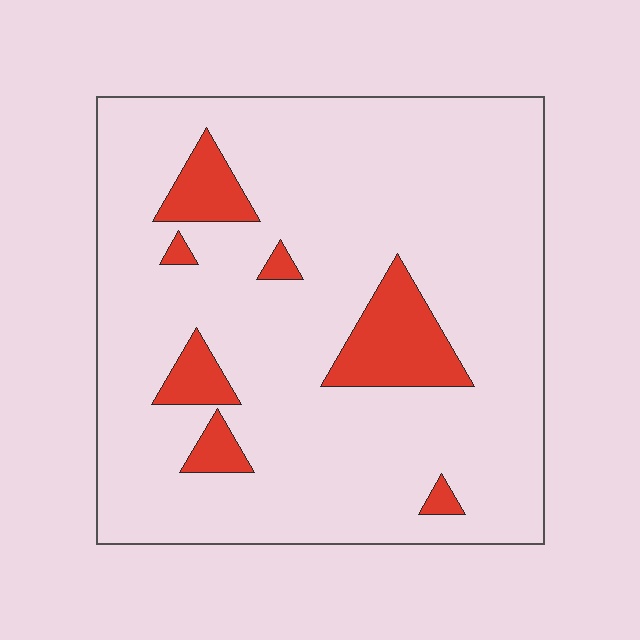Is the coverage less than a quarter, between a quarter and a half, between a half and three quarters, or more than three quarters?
Less than a quarter.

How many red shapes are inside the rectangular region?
7.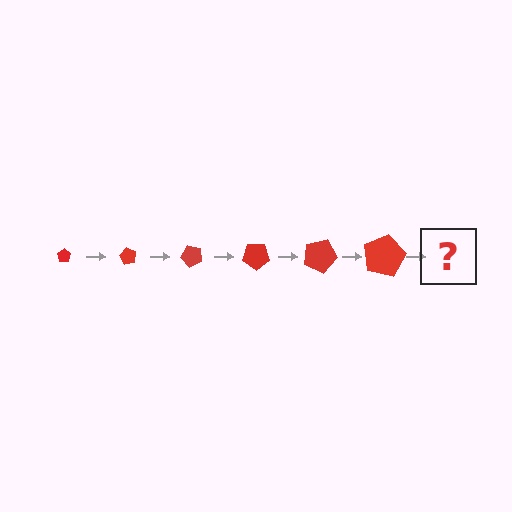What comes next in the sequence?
The next element should be a pentagon, larger than the previous one and rotated 360 degrees from the start.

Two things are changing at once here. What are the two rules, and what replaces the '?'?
The two rules are that the pentagon grows larger each step and it rotates 60 degrees each step. The '?' should be a pentagon, larger than the previous one and rotated 360 degrees from the start.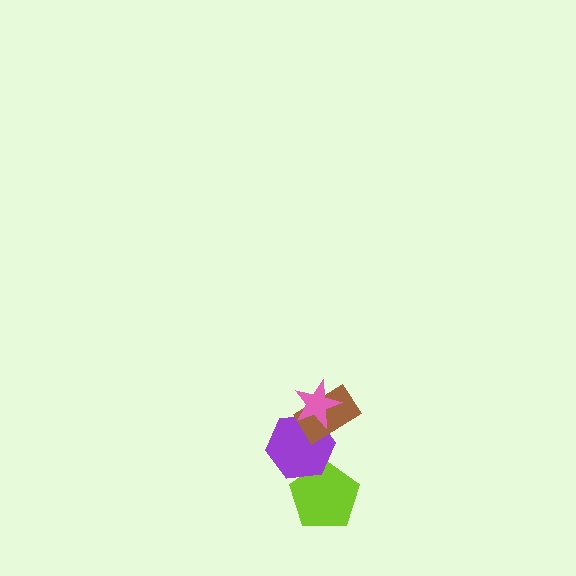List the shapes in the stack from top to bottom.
From top to bottom: the pink star, the brown rectangle, the purple hexagon, the lime pentagon.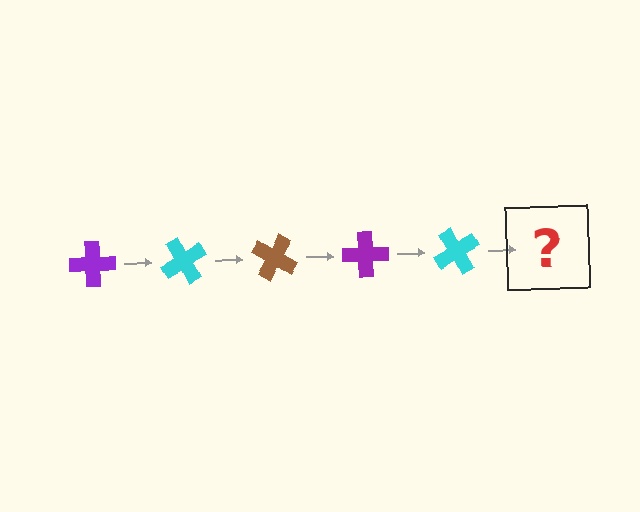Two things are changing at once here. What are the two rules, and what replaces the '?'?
The two rules are that it rotates 60 degrees each step and the color cycles through purple, cyan, and brown. The '?' should be a brown cross, rotated 300 degrees from the start.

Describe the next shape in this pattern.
It should be a brown cross, rotated 300 degrees from the start.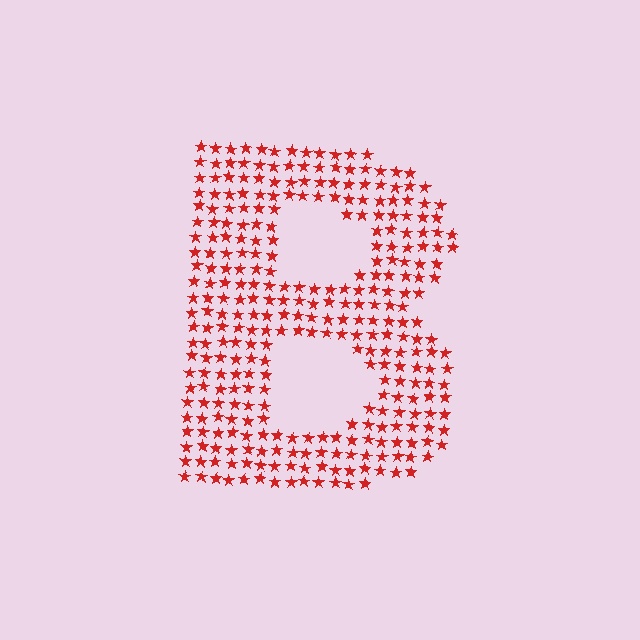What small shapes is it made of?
It is made of small stars.